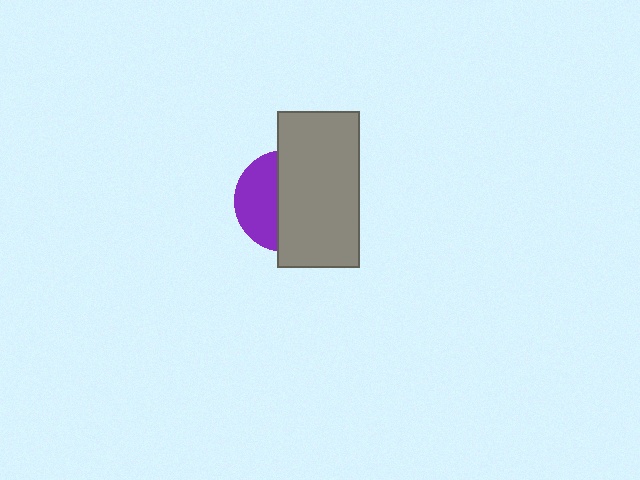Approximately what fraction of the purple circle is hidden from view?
Roughly 59% of the purple circle is hidden behind the gray rectangle.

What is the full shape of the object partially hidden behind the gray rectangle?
The partially hidden object is a purple circle.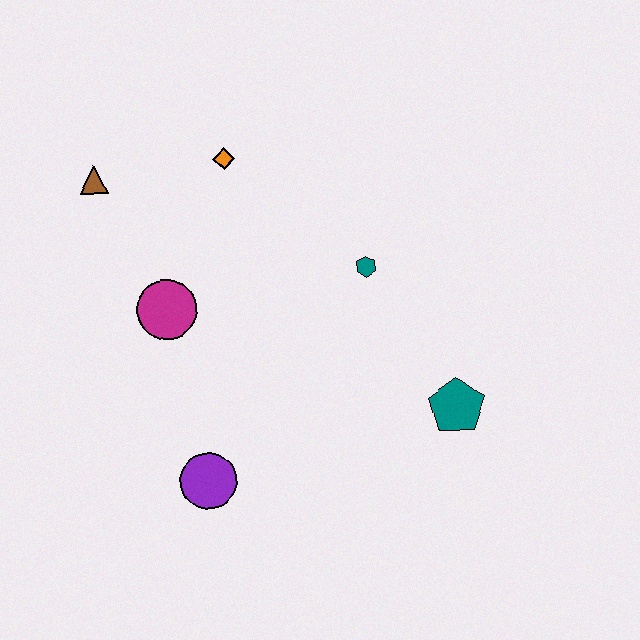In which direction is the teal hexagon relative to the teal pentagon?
The teal hexagon is above the teal pentagon.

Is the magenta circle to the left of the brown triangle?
No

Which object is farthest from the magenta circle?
The teal pentagon is farthest from the magenta circle.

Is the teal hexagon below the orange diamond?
Yes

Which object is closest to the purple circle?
The magenta circle is closest to the purple circle.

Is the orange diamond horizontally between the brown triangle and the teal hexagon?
Yes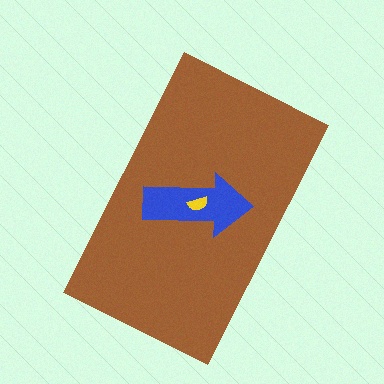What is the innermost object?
The yellow semicircle.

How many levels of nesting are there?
3.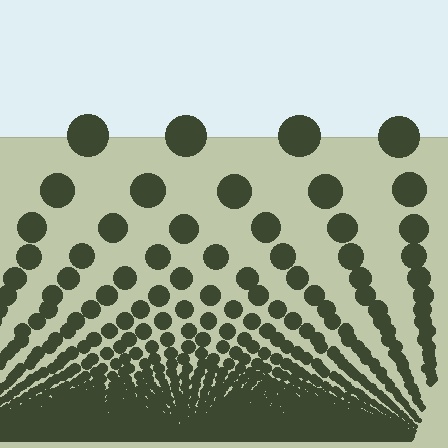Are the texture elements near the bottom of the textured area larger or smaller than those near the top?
Smaller. The gradient is inverted — elements near the bottom are smaller and denser.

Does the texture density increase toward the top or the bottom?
Density increases toward the bottom.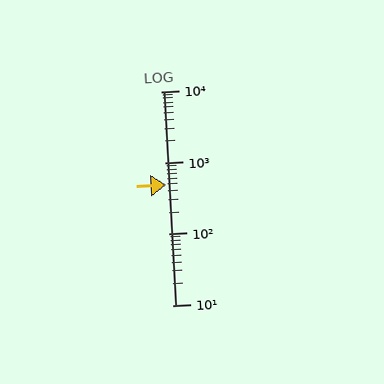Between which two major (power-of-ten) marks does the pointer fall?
The pointer is between 100 and 1000.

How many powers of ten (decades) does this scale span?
The scale spans 3 decades, from 10 to 10000.